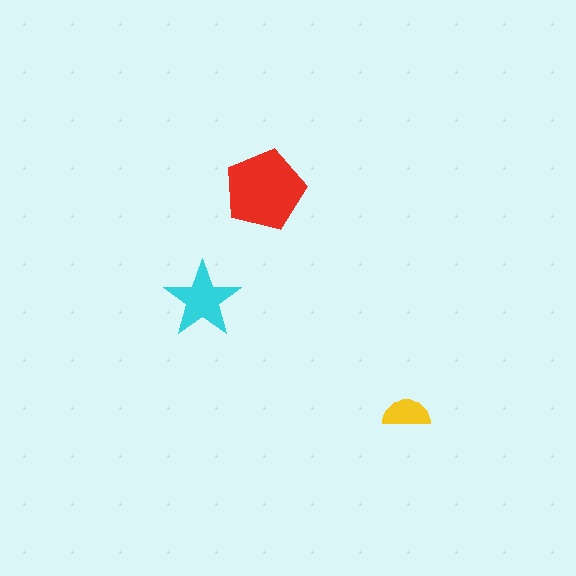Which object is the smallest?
The yellow semicircle.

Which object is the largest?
The red pentagon.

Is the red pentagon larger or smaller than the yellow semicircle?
Larger.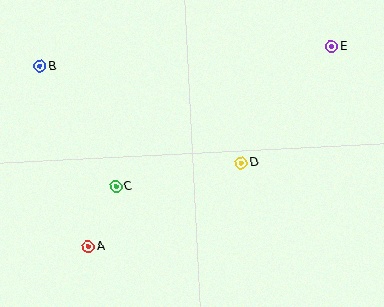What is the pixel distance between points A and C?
The distance between A and C is 66 pixels.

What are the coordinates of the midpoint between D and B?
The midpoint between D and B is at (141, 115).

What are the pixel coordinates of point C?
Point C is at (116, 187).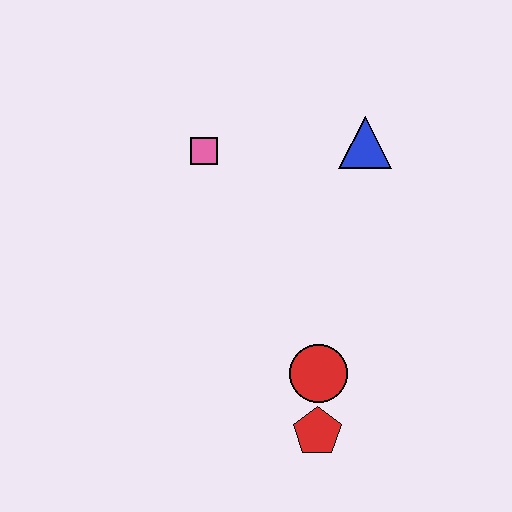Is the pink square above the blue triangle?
No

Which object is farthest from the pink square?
The red pentagon is farthest from the pink square.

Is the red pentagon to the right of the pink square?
Yes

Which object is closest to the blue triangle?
The pink square is closest to the blue triangle.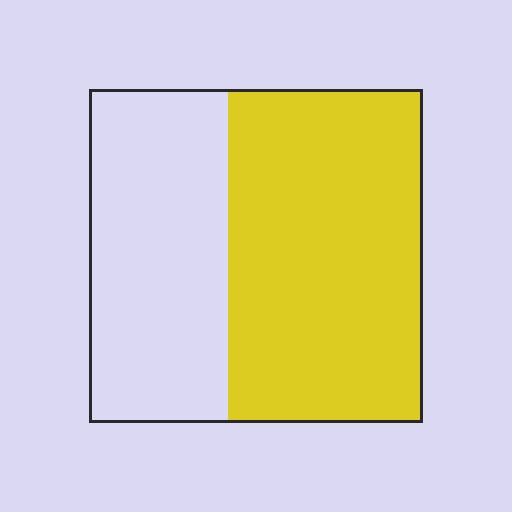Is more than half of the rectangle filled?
Yes.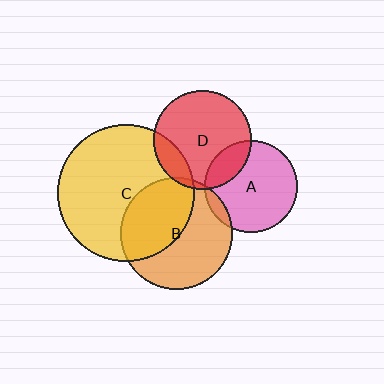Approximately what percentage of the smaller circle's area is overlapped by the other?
Approximately 5%.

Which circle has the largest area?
Circle C (yellow).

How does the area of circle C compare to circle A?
Approximately 2.2 times.